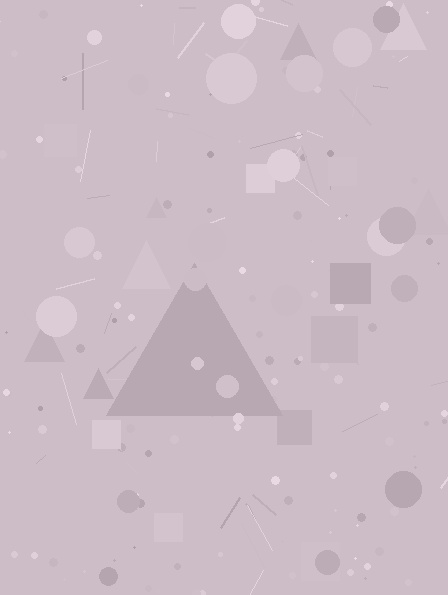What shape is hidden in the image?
A triangle is hidden in the image.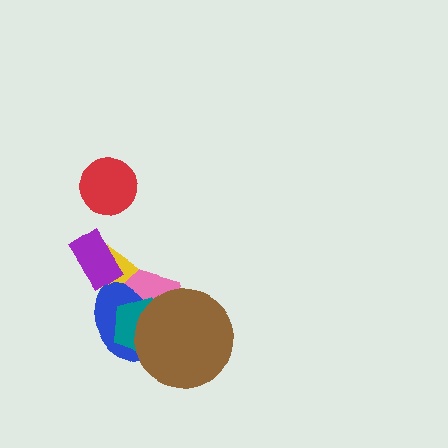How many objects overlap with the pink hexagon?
4 objects overlap with the pink hexagon.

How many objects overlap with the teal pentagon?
4 objects overlap with the teal pentagon.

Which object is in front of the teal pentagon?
The brown circle is in front of the teal pentagon.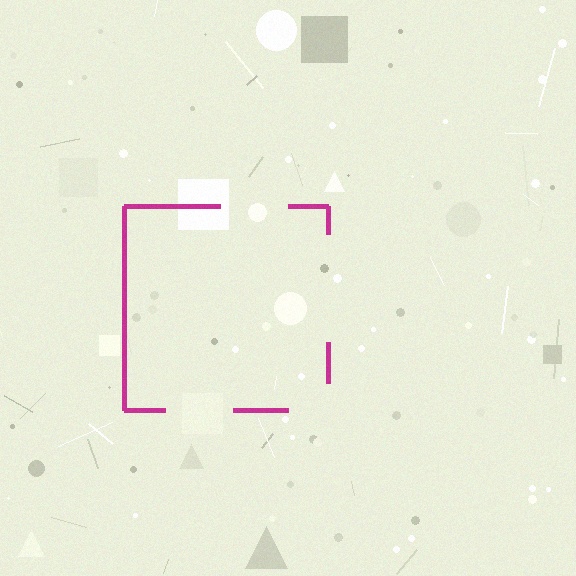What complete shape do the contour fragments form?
The contour fragments form a square.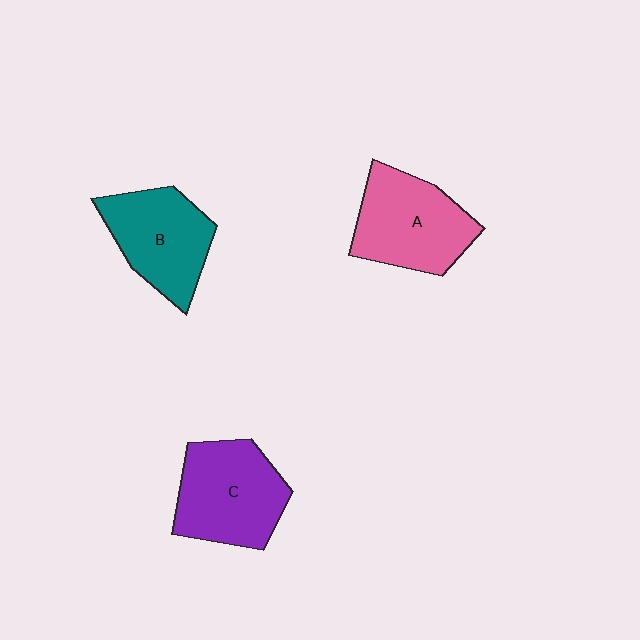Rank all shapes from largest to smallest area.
From largest to smallest: C (purple), A (pink), B (teal).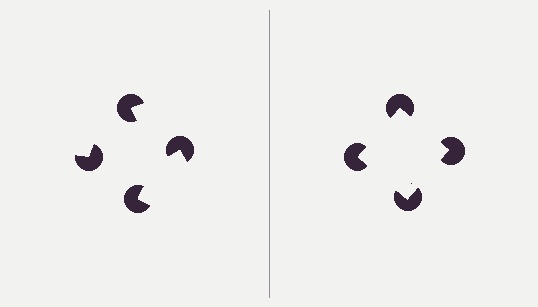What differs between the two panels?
The pac-man discs are positioned identically on both sides; only the wedge orientations differ. On the right they align to a square; on the left they are misaligned.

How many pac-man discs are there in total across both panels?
8 — 4 on each side.